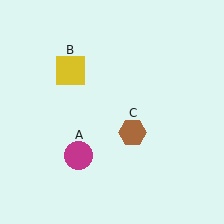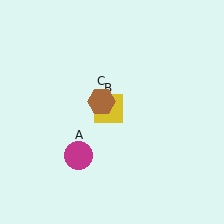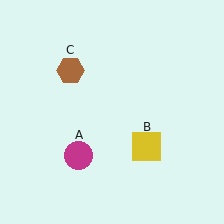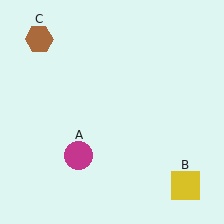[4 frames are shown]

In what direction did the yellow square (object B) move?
The yellow square (object B) moved down and to the right.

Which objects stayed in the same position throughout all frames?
Magenta circle (object A) remained stationary.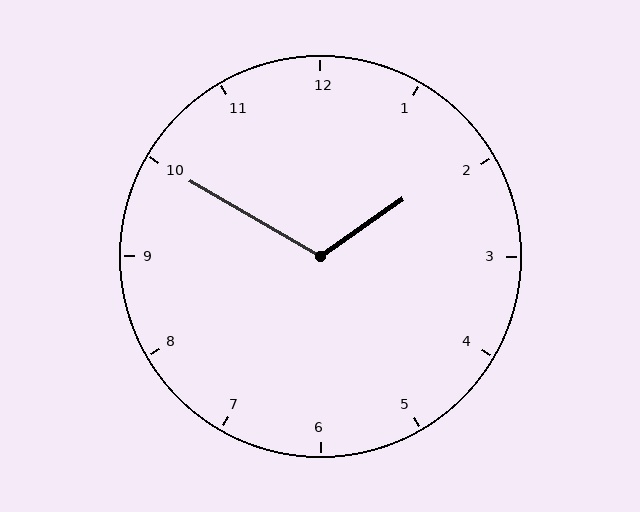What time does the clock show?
1:50.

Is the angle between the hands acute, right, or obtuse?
It is obtuse.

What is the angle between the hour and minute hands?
Approximately 115 degrees.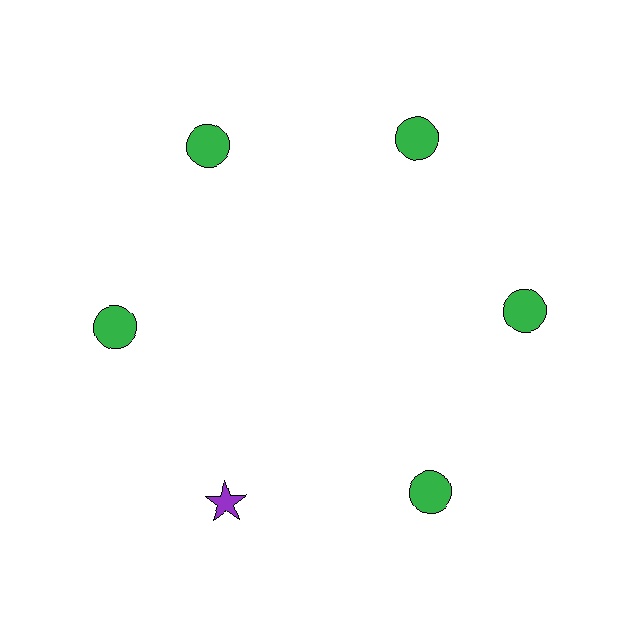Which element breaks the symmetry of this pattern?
The purple star at roughly the 7 o'clock position breaks the symmetry. All other shapes are green circles.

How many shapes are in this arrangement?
There are 6 shapes arranged in a ring pattern.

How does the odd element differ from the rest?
It differs in both color (purple instead of green) and shape (star instead of circle).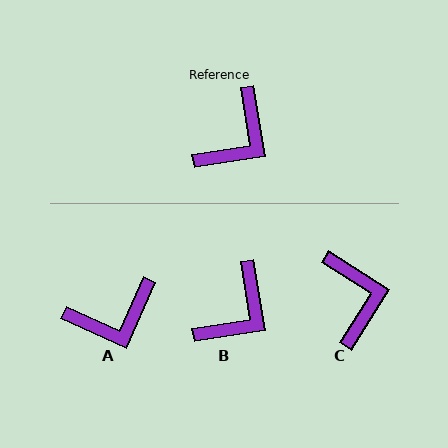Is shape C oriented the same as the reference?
No, it is off by about 49 degrees.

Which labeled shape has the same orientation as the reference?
B.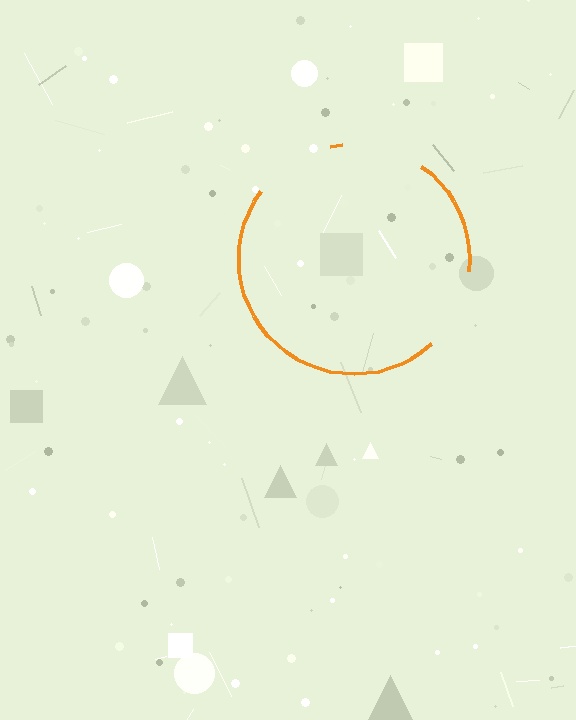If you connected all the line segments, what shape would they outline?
They would outline a circle.